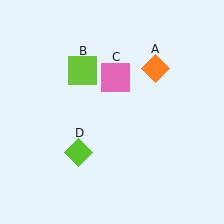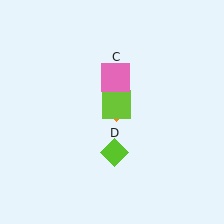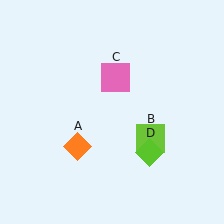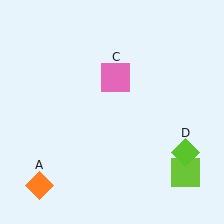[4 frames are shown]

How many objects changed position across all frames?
3 objects changed position: orange diamond (object A), lime square (object B), lime diamond (object D).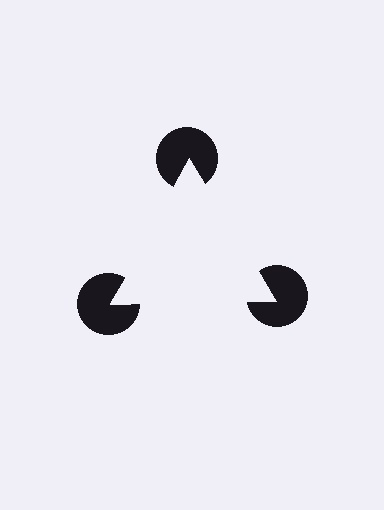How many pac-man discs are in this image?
There are 3 — one at each vertex of the illusory triangle.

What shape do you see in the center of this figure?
An illusory triangle — its edges are inferred from the aligned wedge cuts in the pac-man discs, not physically drawn.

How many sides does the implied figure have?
3 sides.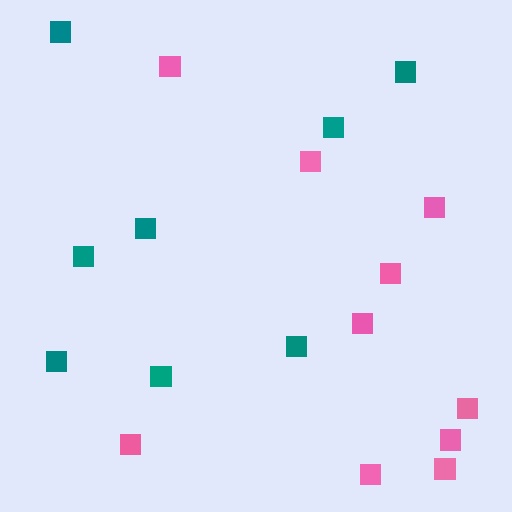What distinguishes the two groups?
There are 2 groups: one group of teal squares (8) and one group of pink squares (10).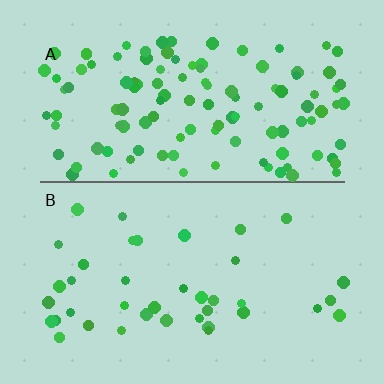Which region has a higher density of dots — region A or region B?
A (the top).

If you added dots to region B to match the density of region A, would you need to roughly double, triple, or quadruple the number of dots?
Approximately triple.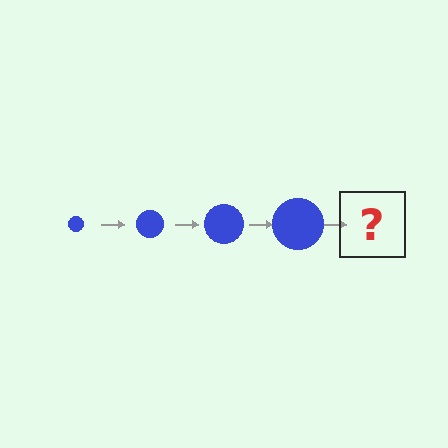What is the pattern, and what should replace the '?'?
The pattern is that the circle gets progressively larger each step. The '?' should be a blue circle, larger than the previous one.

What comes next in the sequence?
The next element should be a blue circle, larger than the previous one.